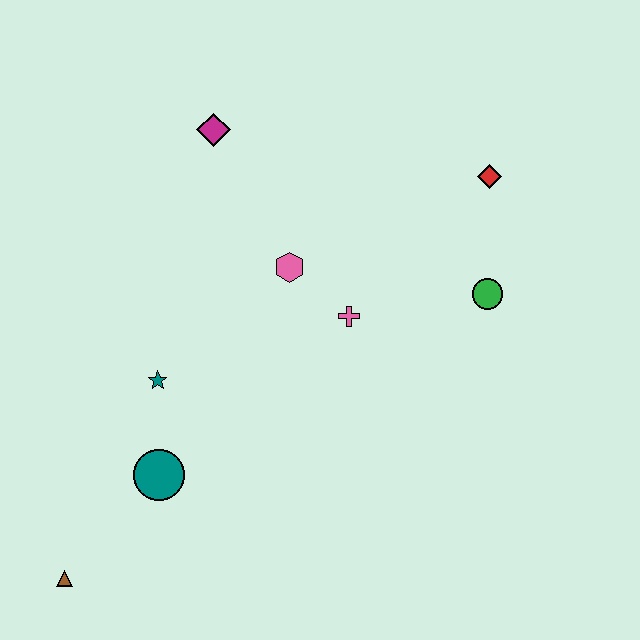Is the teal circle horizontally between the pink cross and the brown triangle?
Yes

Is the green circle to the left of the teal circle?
No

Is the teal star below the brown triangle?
No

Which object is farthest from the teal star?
The red diamond is farthest from the teal star.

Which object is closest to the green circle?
The red diamond is closest to the green circle.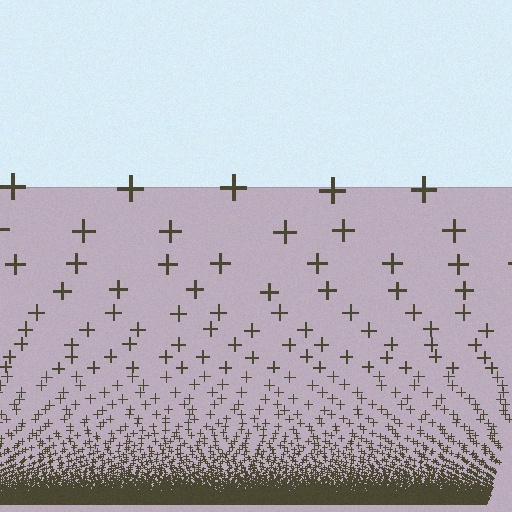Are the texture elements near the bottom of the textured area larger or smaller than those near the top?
Smaller. The gradient is inverted — elements near the bottom are smaller and denser.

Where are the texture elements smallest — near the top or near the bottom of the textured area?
Near the bottom.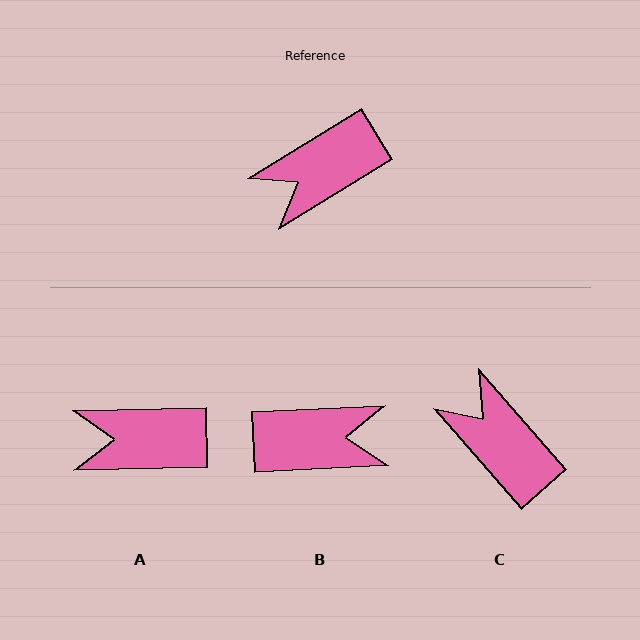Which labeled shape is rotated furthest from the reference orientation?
B, about 151 degrees away.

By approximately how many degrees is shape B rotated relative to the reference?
Approximately 151 degrees counter-clockwise.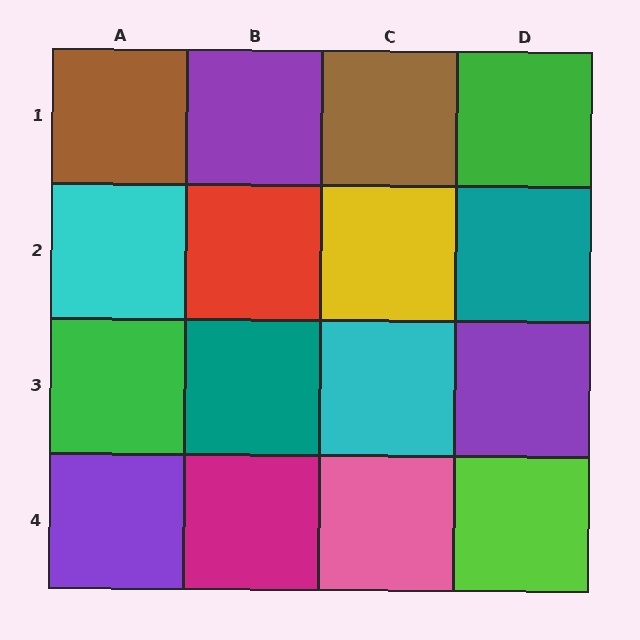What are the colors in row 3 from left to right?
Green, teal, cyan, purple.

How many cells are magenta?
1 cell is magenta.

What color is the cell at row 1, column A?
Brown.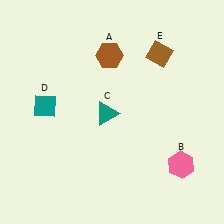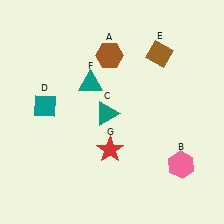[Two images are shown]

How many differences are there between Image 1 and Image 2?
There are 2 differences between the two images.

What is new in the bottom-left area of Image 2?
A red star (G) was added in the bottom-left area of Image 2.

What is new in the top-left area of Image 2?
A teal triangle (F) was added in the top-left area of Image 2.